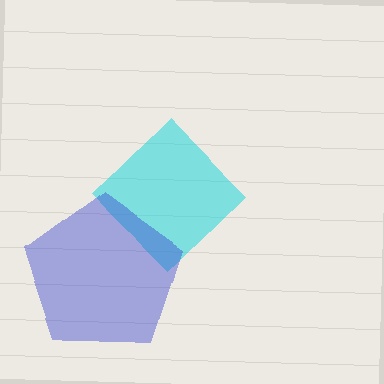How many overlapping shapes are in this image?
There are 2 overlapping shapes in the image.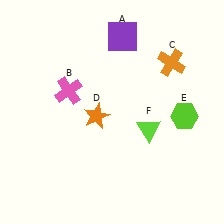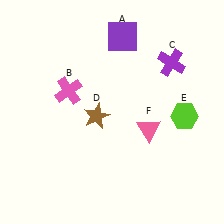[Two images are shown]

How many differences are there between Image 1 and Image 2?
There are 3 differences between the two images.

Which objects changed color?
C changed from orange to purple. D changed from orange to brown. F changed from lime to pink.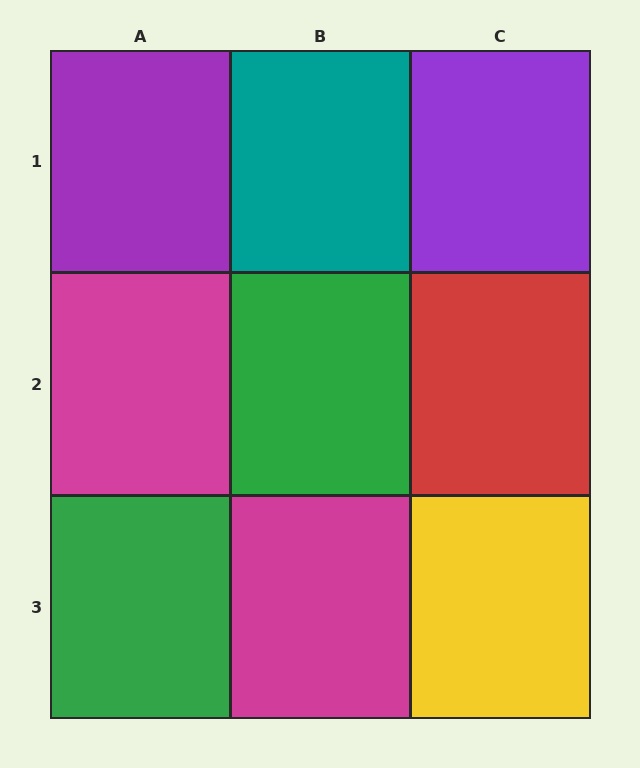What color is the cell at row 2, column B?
Green.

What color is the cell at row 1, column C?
Purple.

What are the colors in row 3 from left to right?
Green, magenta, yellow.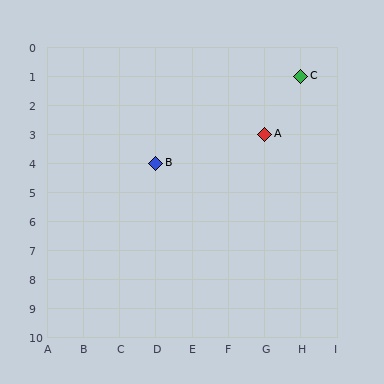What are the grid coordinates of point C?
Point C is at grid coordinates (H, 1).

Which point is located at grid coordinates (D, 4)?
Point B is at (D, 4).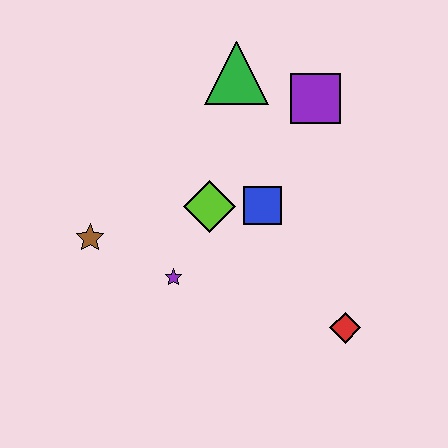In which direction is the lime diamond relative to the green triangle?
The lime diamond is below the green triangle.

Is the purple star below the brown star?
Yes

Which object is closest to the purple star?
The lime diamond is closest to the purple star.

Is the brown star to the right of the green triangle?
No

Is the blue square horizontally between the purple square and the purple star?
Yes